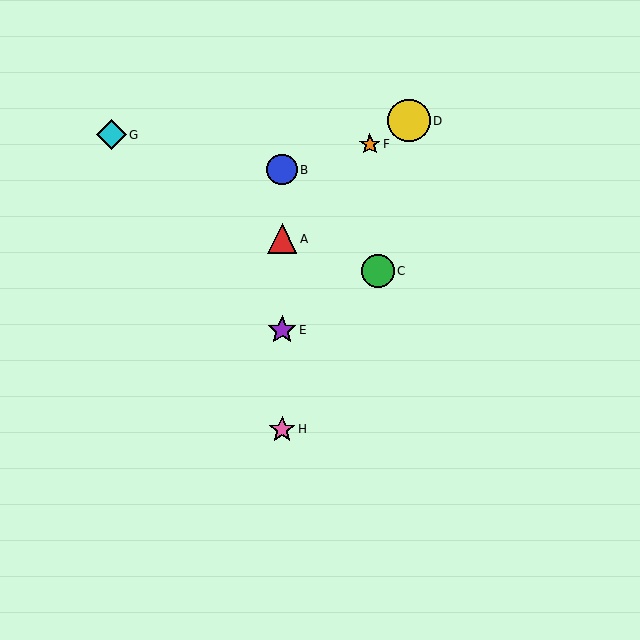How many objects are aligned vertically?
4 objects (A, B, E, H) are aligned vertically.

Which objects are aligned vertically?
Objects A, B, E, H are aligned vertically.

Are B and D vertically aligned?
No, B is at x≈282 and D is at x≈409.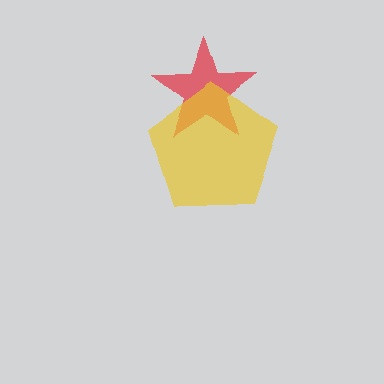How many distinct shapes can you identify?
There are 2 distinct shapes: a red star, a yellow pentagon.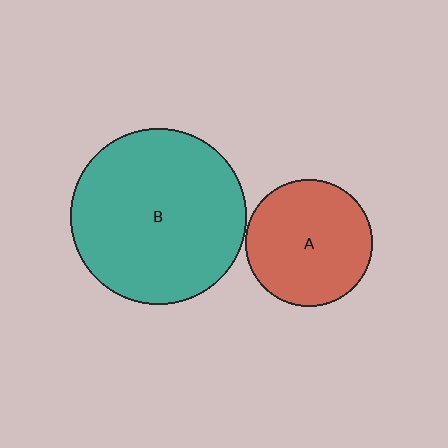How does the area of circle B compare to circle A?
Approximately 1.9 times.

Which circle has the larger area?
Circle B (teal).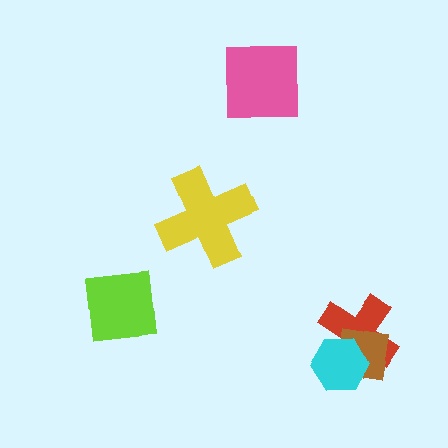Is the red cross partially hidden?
Yes, it is partially covered by another shape.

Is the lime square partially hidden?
No, no other shape covers it.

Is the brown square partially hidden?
Yes, it is partially covered by another shape.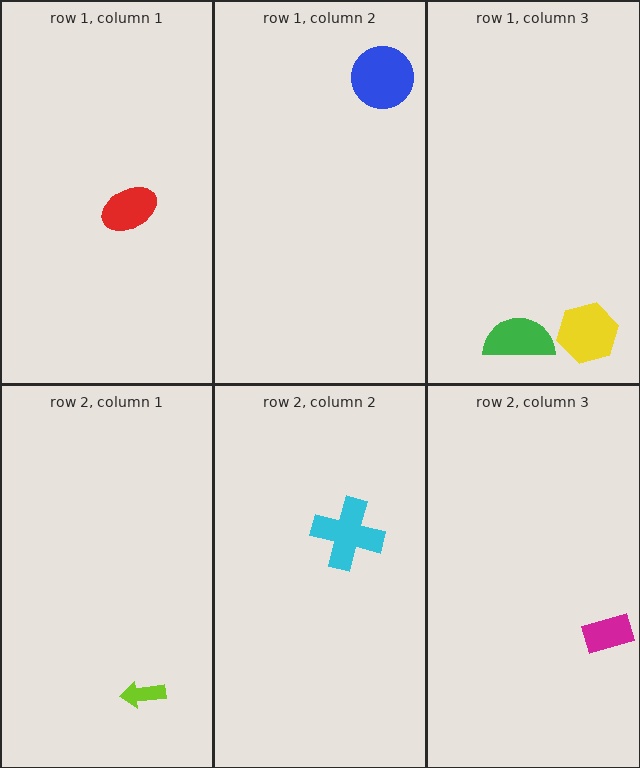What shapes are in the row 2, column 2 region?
The cyan cross.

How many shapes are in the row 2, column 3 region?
1.